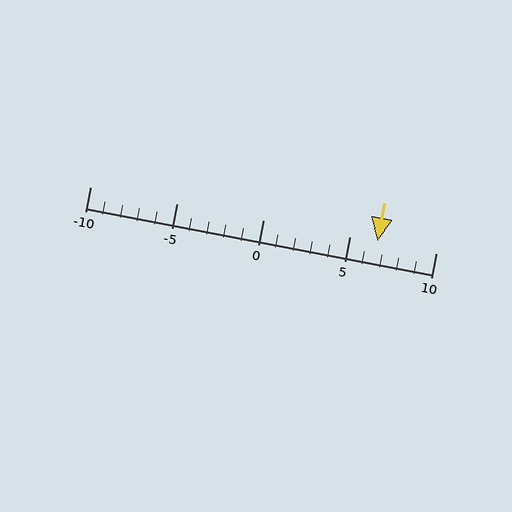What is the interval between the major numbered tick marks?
The major tick marks are spaced 5 units apart.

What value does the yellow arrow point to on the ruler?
The yellow arrow points to approximately 7.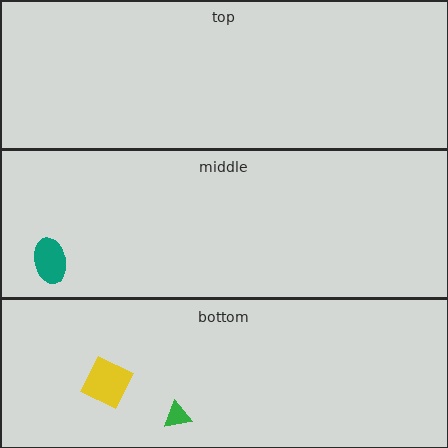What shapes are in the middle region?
The teal ellipse.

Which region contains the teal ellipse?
The middle region.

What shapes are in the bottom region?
The green triangle, the yellow square.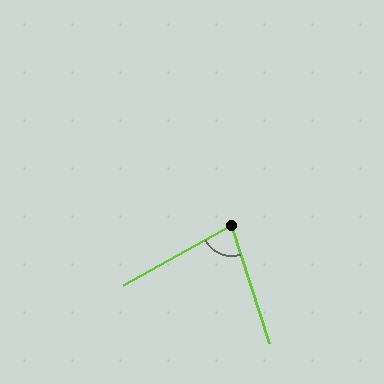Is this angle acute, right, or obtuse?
It is acute.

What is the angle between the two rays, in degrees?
Approximately 79 degrees.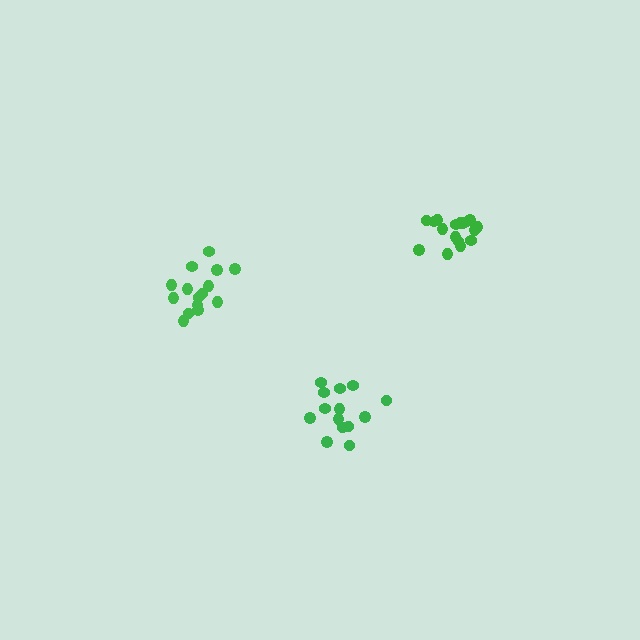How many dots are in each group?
Group 1: 17 dots, Group 2: 15 dots, Group 3: 14 dots (46 total).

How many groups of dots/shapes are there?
There are 3 groups.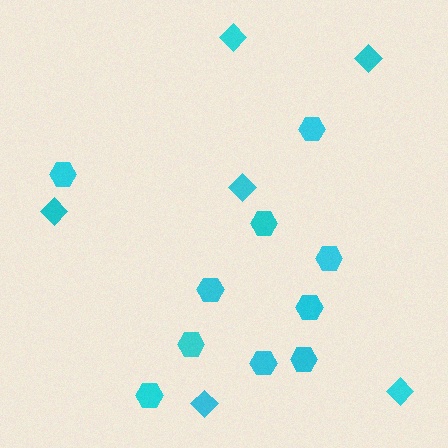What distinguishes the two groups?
There are 2 groups: one group of hexagons (10) and one group of diamonds (6).